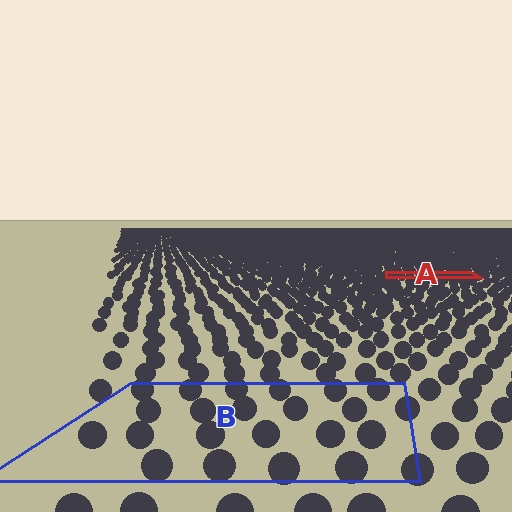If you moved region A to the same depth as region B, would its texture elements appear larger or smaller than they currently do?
They would appear larger. At a closer depth, the same texture elements are projected at a bigger on-screen size.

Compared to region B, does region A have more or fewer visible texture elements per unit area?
Region A has more texture elements per unit area — they are packed more densely because it is farther away.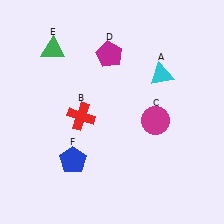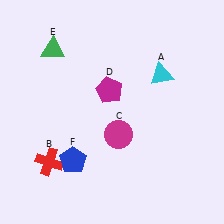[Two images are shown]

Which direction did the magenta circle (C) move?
The magenta circle (C) moved left.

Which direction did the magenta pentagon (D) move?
The magenta pentagon (D) moved down.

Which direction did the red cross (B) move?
The red cross (B) moved down.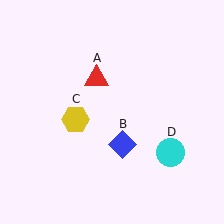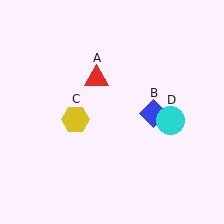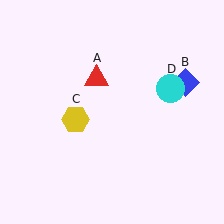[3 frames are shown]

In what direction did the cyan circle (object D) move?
The cyan circle (object D) moved up.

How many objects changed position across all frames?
2 objects changed position: blue diamond (object B), cyan circle (object D).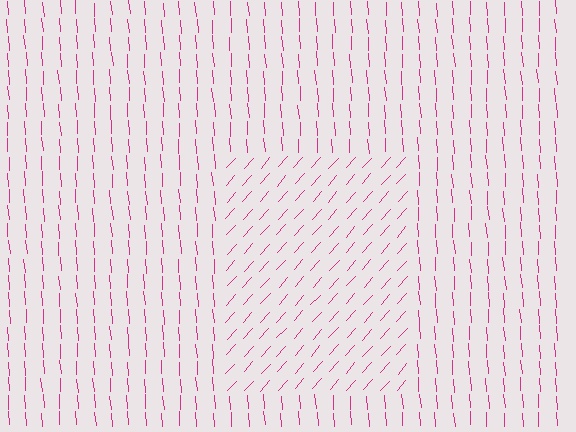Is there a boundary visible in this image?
Yes, there is a texture boundary formed by a change in line orientation.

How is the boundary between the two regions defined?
The boundary is defined purely by a change in line orientation (approximately 45 degrees difference). All lines are the same color and thickness.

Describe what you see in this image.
The image is filled with small magenta line segments. A rectangle region in the image has lines oriented differently from the surrounding lines, creating a visible texture boundary.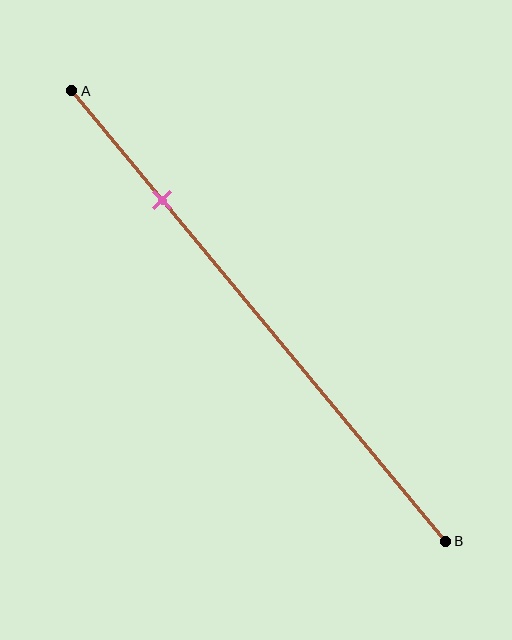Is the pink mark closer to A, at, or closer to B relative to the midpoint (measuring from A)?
The pink mark is closer to point A than the midpoint of segment AB.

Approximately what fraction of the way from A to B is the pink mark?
The pink mark is approximately 25% of the way from A to B.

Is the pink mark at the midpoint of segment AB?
No, the mark is at about 25% from A, not at the 50% midpoint.